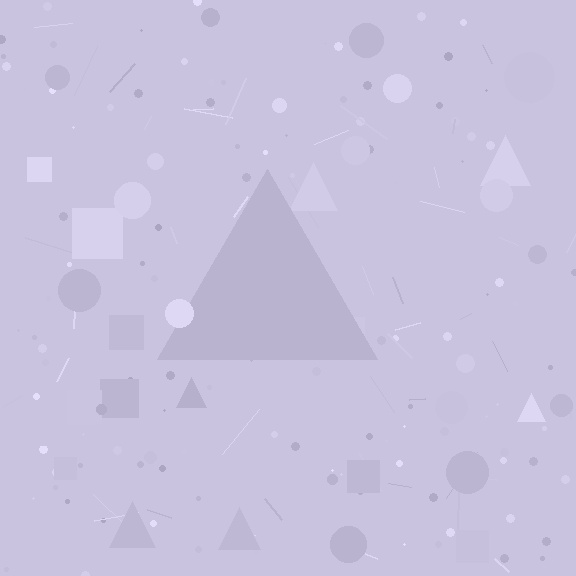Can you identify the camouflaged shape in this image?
The camouflaged shape is a triangle.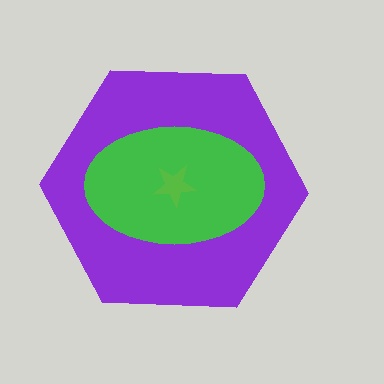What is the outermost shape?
The purple hexagon.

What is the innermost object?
The lime star.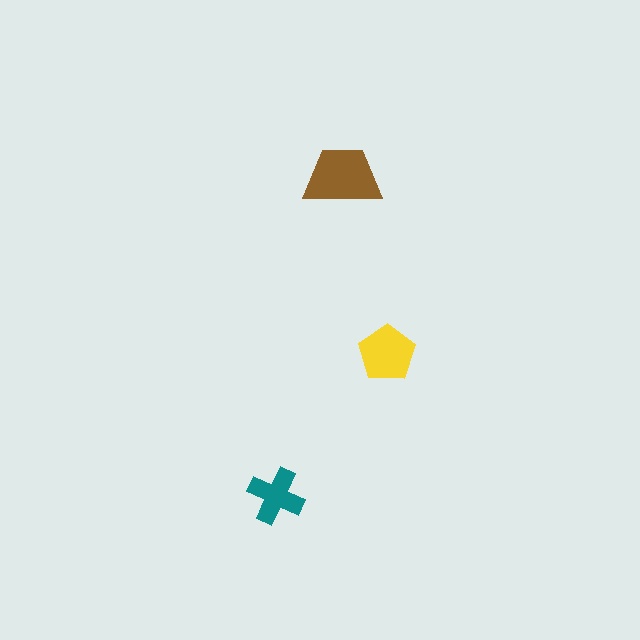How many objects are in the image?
There are 3 objects in the image.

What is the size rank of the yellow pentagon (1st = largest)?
2nd.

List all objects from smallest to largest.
The teal cross, the yellow pentagon, the brown trapezoid.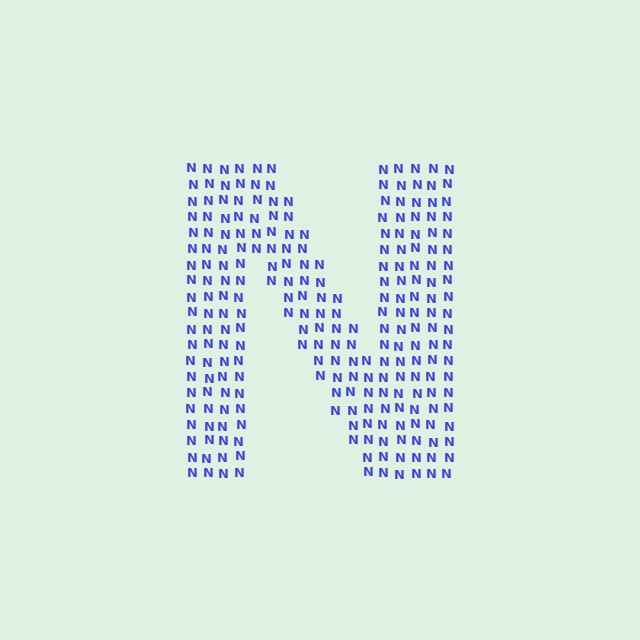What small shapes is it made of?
It is made of small letter N's.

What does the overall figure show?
The overall figure shows the letter N.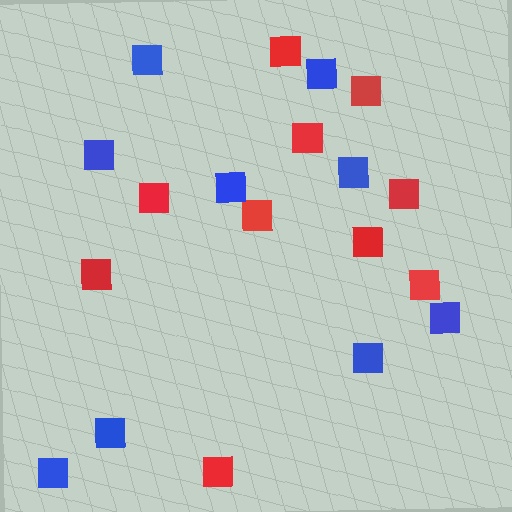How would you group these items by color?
There are 2 groups: one group of red squares (10) and one group of blue squares (9).